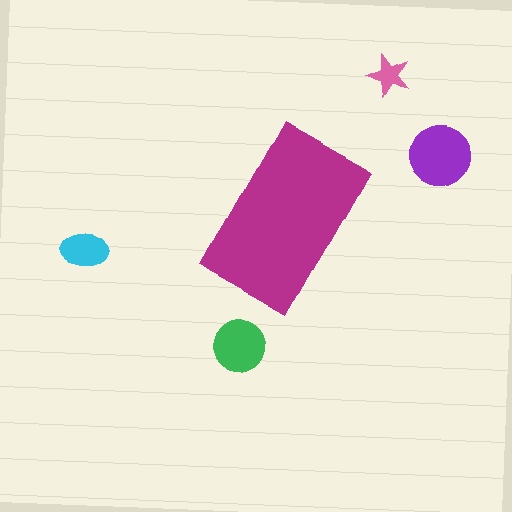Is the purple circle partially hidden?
No, the purple circle is fully visible.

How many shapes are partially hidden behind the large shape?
0 shapes are partially hidden.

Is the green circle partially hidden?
No, the green circle is fully visible.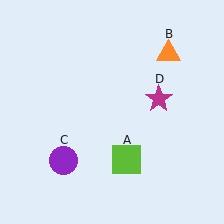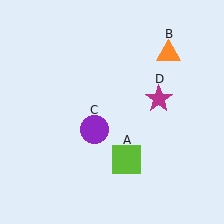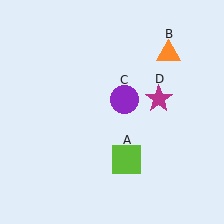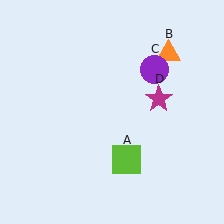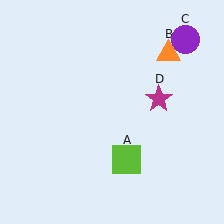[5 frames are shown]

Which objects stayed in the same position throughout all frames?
Lime square (object A) and orange triangle (object B) and magenta star (object D) remained stationary.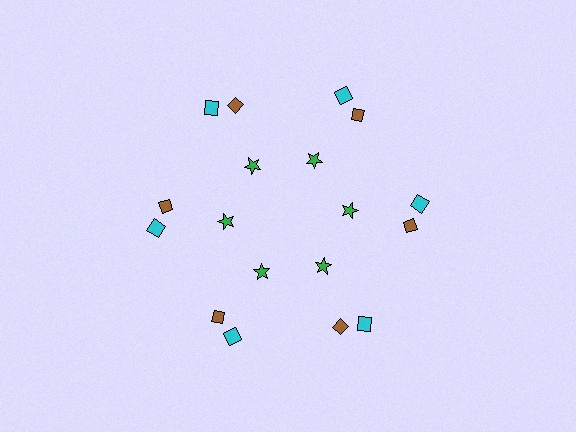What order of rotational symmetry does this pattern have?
This pattern has 6-fold rotational symmetry.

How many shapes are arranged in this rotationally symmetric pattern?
There are 18 shapes, arranged in 6 groups of 3.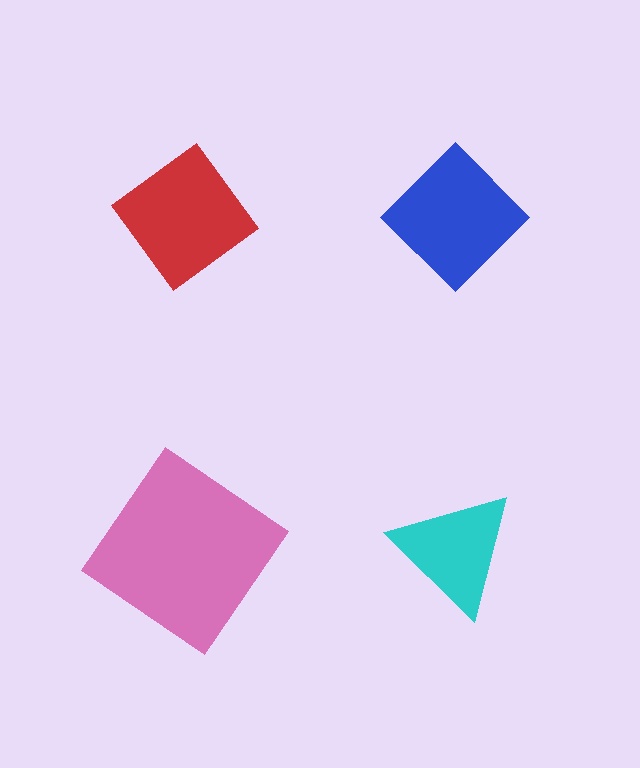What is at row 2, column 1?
A pink diamond.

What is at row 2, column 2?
A cyan triangle.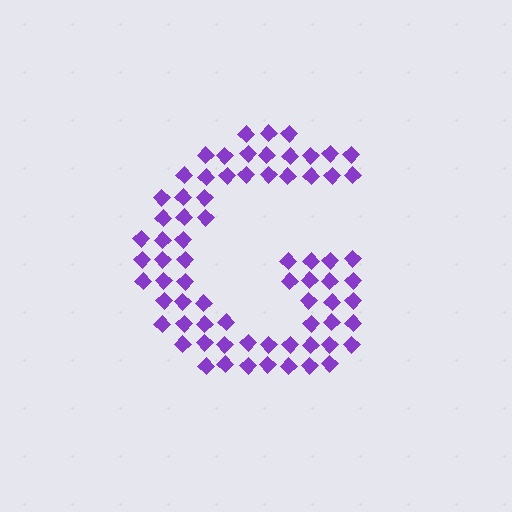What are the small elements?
The small elements are diamonds.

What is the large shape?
The large shape is the letter G.